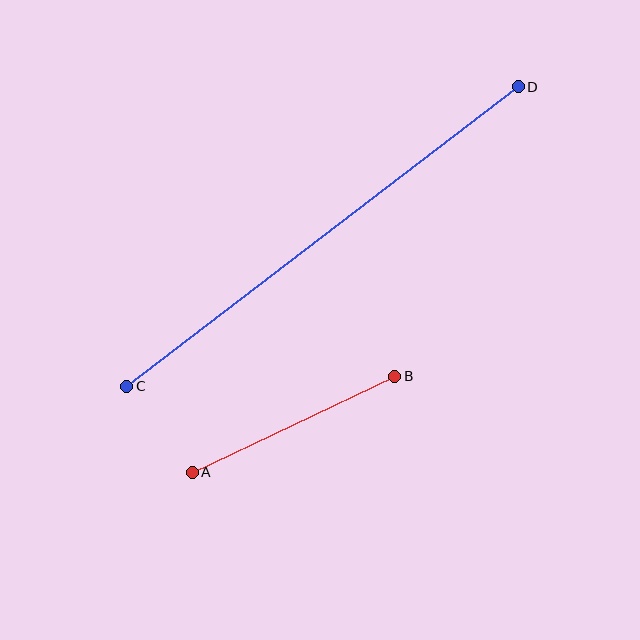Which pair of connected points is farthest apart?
Points C and D are farthest apart.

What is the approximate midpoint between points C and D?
The midpoint is at approximately (322, 236) pixels.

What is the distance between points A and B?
The distance is approximately 224 pixels.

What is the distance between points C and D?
The distance is approximately 493 pixels.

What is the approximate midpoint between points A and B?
The midpoint is at approximately (294, 424) pixels.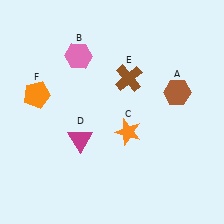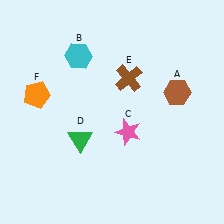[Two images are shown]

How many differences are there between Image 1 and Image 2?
There are 3 differences between the two images.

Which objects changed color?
B changed from pink to cyan. C changed from orange to pink. D changed from magenta to green.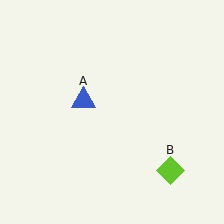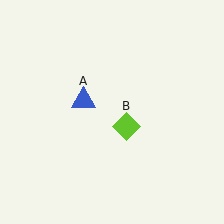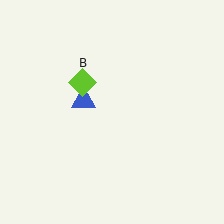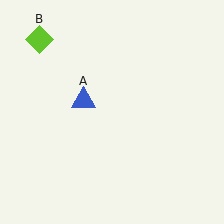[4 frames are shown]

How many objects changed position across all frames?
1 object changed position: lime diamond (object B).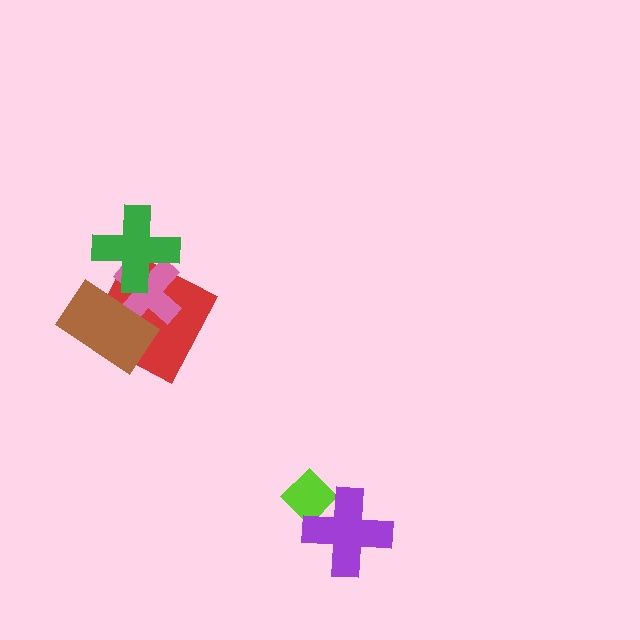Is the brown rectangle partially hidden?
No, no other shape covers it.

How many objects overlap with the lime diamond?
1 object overlaps with the lime diamond.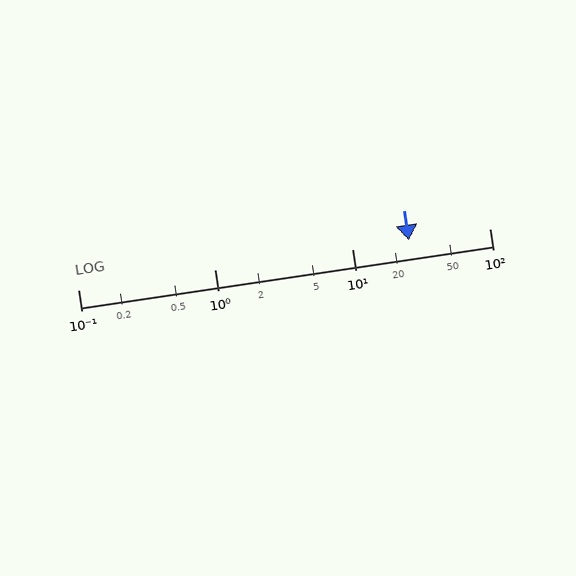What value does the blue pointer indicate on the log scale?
The pointer indicates approximately 26.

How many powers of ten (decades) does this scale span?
The scale spans 3 decades, from 0.1 to 100.